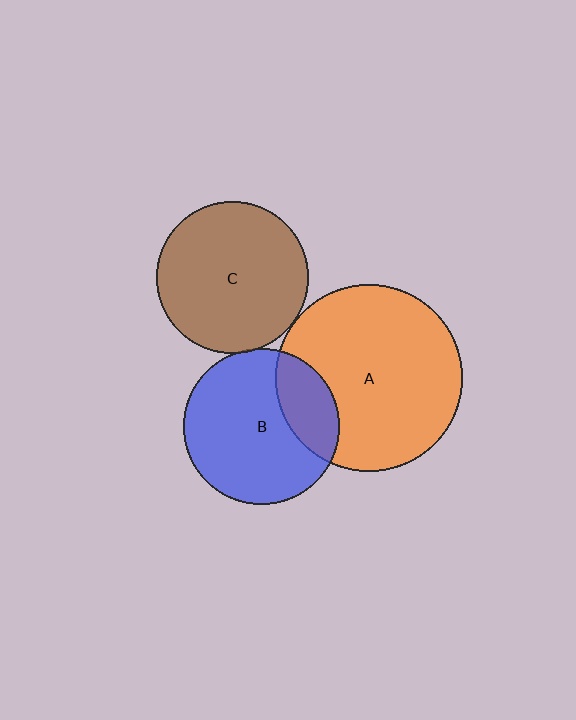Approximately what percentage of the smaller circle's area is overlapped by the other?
Approximately 5%.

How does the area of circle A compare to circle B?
Approximately 1.4 times.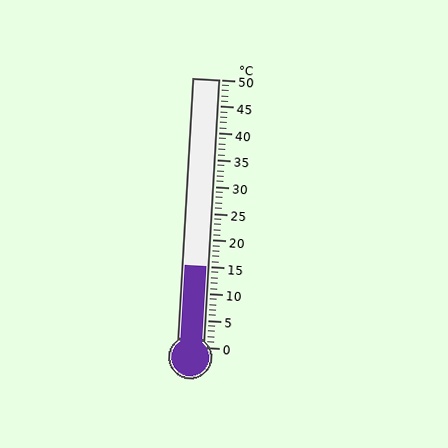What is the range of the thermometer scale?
The thermometer scale ranges from 0°C to 50°C.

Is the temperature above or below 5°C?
The temperature is above 5°C.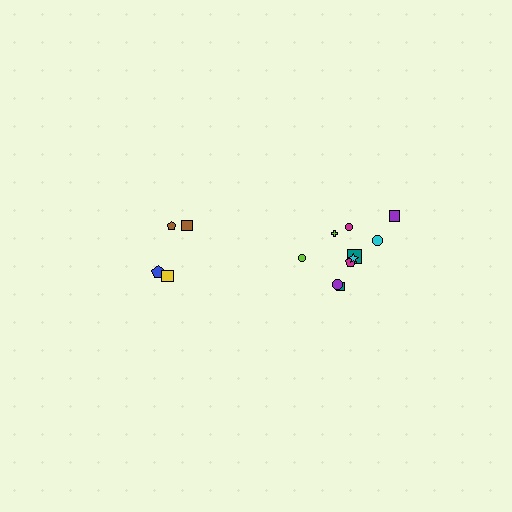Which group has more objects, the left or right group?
The right group.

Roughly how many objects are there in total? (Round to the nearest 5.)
Roughly 15 objects in total.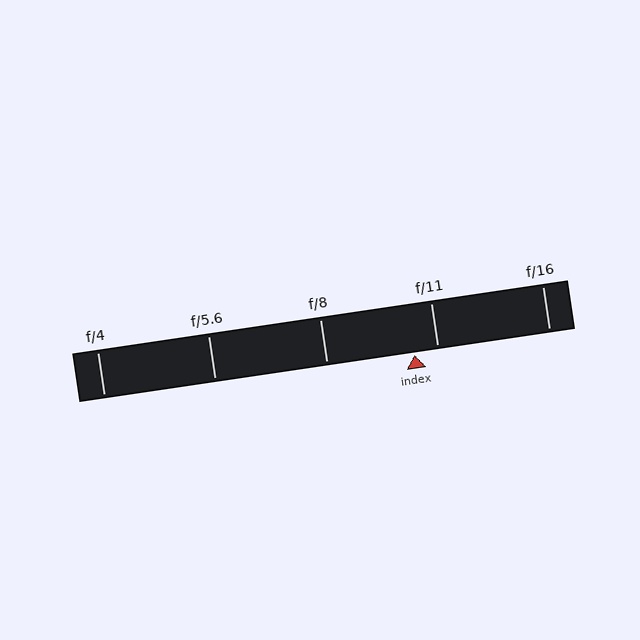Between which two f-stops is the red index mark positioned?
The index mark is between f/8 and f/11.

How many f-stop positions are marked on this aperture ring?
There are 5 f-stop positions marked.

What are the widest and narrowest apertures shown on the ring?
The widest aperture shown is f/4 and the narrowest is f/16.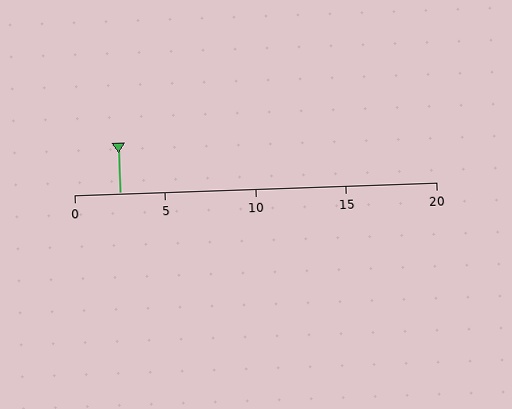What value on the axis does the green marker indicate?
The marker indicates approximately 2.5.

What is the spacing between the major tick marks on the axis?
The major ticks are spaced 5 apart.